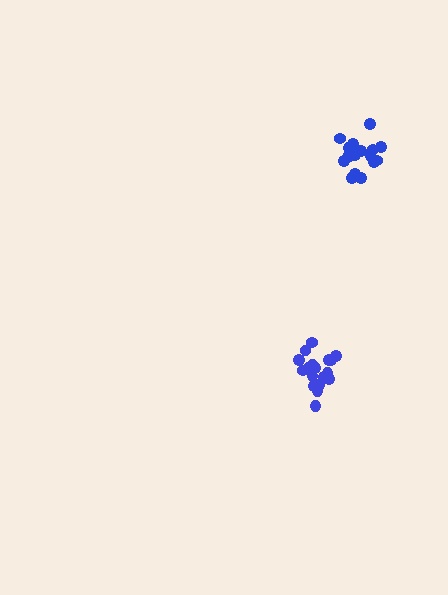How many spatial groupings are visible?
There are 2 spatial groupings.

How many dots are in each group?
Group 1: 19 dots, Group 2: 18 dots (37 total).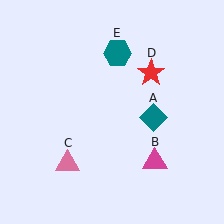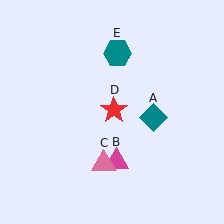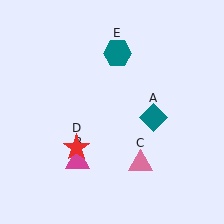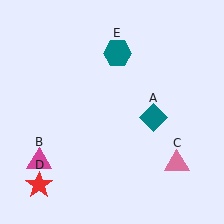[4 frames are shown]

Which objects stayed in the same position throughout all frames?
Teal diamond (object A) and teal hexagon (object E) remained stationary.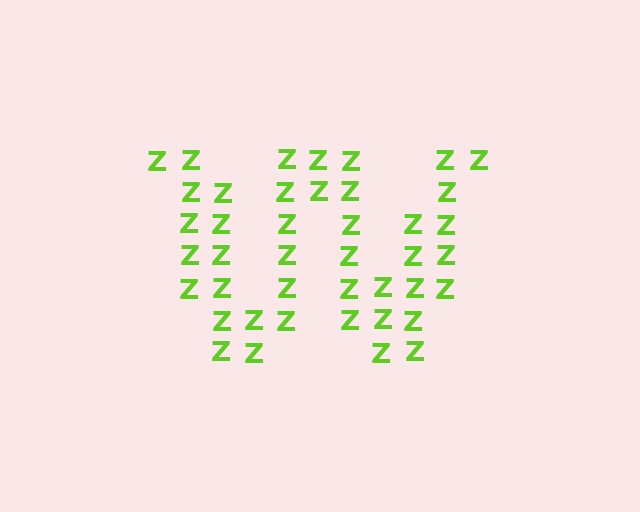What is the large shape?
The large shape is the letter W.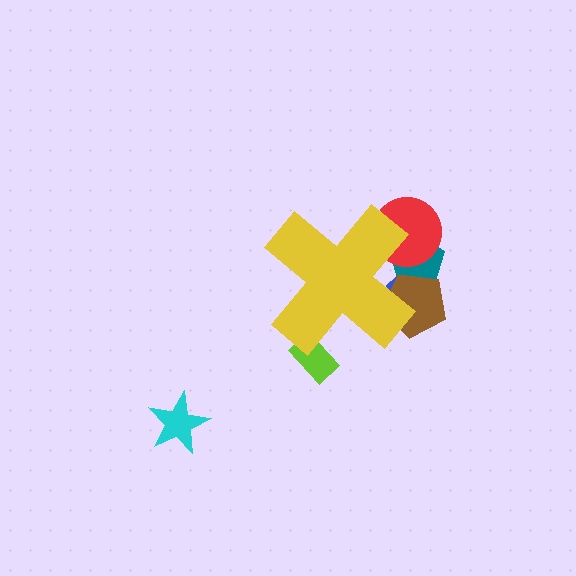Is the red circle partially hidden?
Yes, the red circle is partially hidden behind the yellow cross.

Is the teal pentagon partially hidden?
Yes, the teal pentagon is partially hidden behind the yellow cross.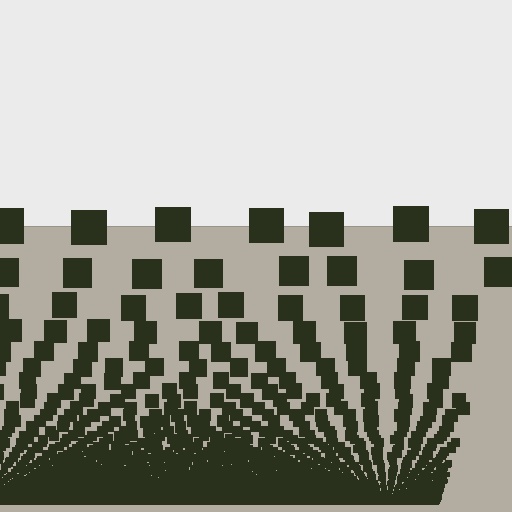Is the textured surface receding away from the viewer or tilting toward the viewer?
The surface appears to tilt toward the viewer. Texture elements get larger and sparser toward the top.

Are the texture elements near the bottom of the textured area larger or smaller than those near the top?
Smaller. The gradient is inverted — elements near the bottom are smaller and denser.